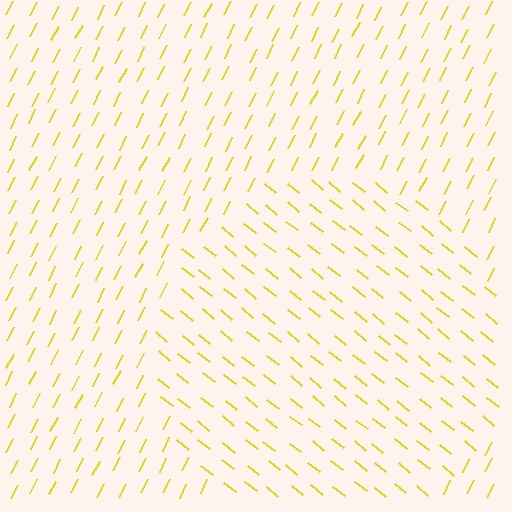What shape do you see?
I see a circle.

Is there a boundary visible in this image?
Yes, there is a texture boundary formed by a change in line orientation.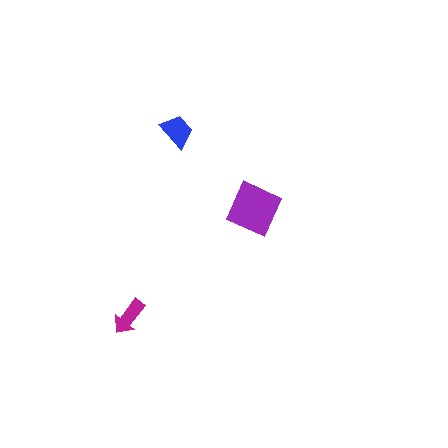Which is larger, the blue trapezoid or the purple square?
The purple square.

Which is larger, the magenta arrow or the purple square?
The purple square.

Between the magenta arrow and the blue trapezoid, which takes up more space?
The blue trapezoid.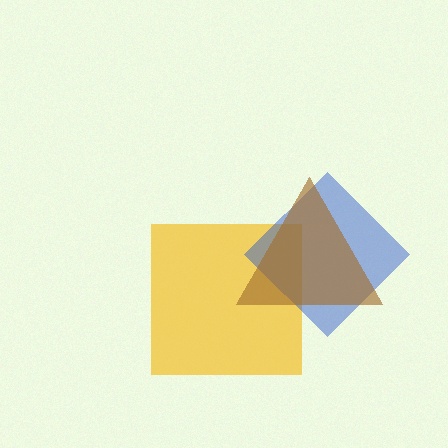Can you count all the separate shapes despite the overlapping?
Yes, there are 3 separate shapes.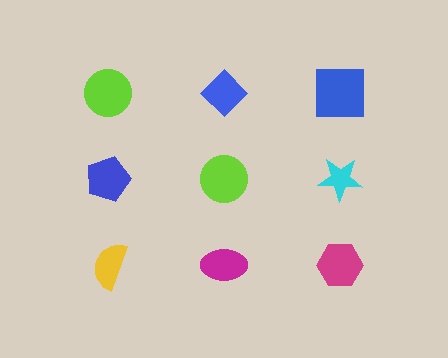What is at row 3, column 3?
A magenta hexagon.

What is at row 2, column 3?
A cyan star.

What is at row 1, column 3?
A blue square.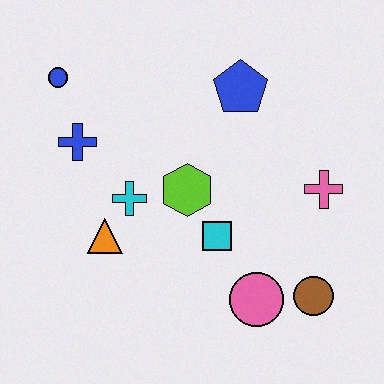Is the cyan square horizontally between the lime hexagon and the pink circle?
Yes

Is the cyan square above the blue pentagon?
No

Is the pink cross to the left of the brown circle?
No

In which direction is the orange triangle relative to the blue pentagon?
The orange triangle is below the blue pentagon.